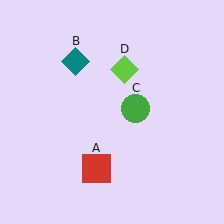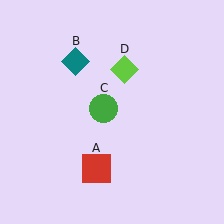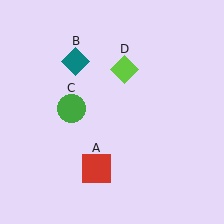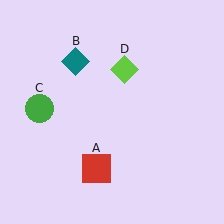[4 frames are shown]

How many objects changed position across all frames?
1 object changed position: green circle (object C).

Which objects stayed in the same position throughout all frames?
Red square (object A) and teal diamond (object B) and lime diamond (object D) remained stationary.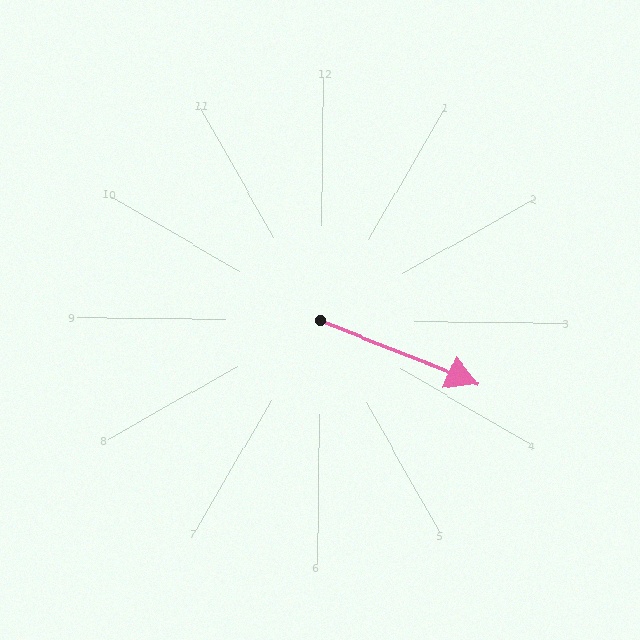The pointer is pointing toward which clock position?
Roughly 4 o'clock.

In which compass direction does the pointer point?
East.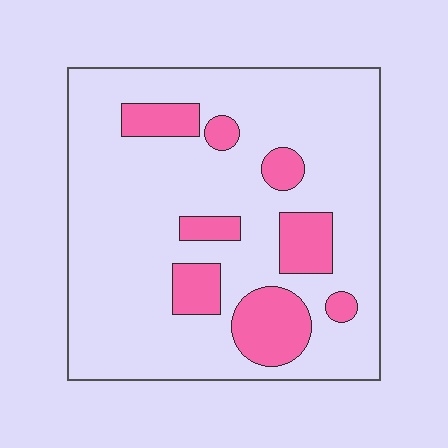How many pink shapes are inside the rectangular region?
8.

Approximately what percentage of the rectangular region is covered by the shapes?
Approximately 20%.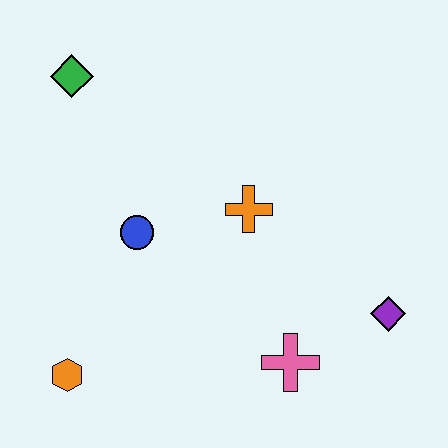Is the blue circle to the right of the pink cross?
No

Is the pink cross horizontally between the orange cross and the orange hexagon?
No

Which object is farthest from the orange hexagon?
The purple diamond is farthest from the orange hexagon.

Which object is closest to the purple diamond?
The pink cross is closest to the purple diamond.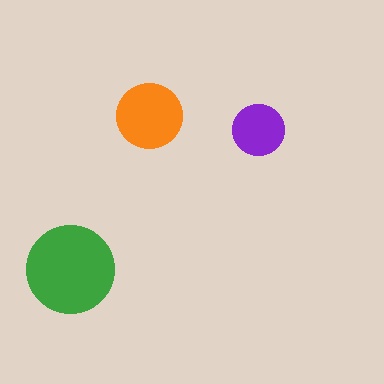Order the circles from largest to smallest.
the green one, the orange one, the purple one.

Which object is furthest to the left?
The green circle is leftmost.